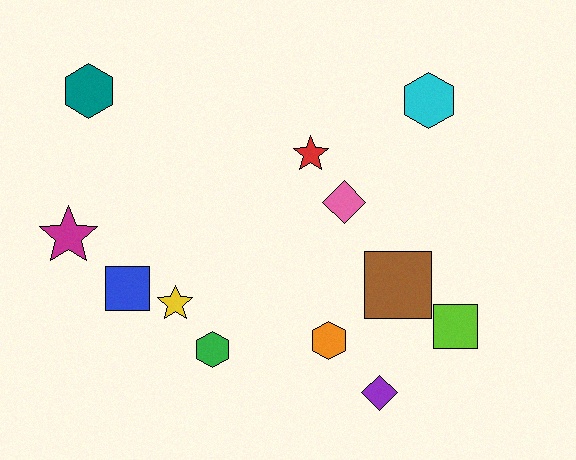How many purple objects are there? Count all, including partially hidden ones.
There is 1 purple object.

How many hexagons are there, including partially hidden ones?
There are 4 hexagons.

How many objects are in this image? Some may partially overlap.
There are 12 objects.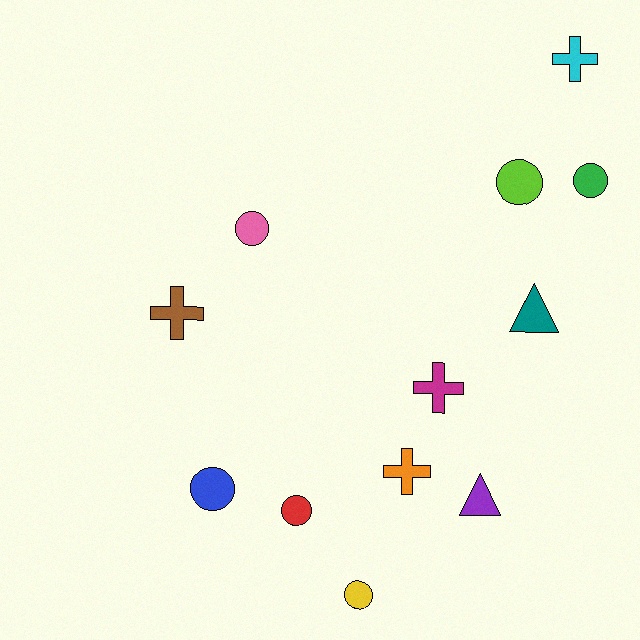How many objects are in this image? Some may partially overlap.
There are 12 objects.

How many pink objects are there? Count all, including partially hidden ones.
There is 1 pink object.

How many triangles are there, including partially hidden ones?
There are 2 triangles.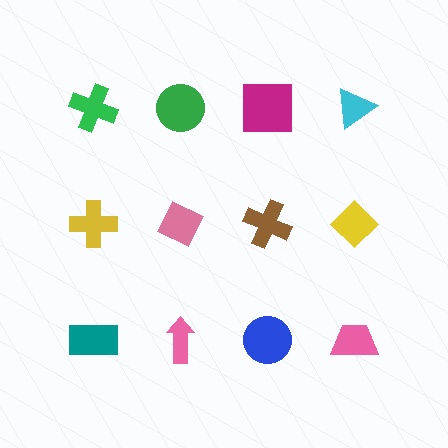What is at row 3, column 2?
A pink arrow.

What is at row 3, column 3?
A blue circle.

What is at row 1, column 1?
A green cross.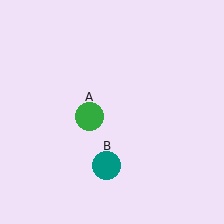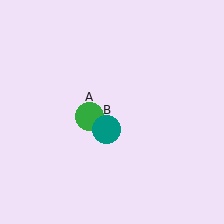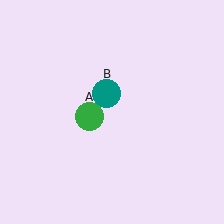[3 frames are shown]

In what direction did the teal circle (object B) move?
The teal circle (object B) moved up.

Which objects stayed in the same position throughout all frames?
Green circle (object A) remained stationary.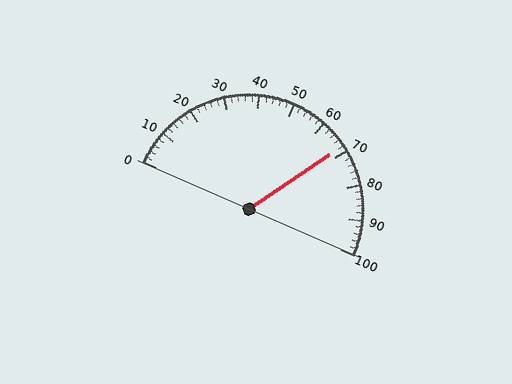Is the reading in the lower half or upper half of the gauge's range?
The reading is in the upper half of the range (0 to 100).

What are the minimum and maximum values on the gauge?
The gauge ranges from 0 to 100.